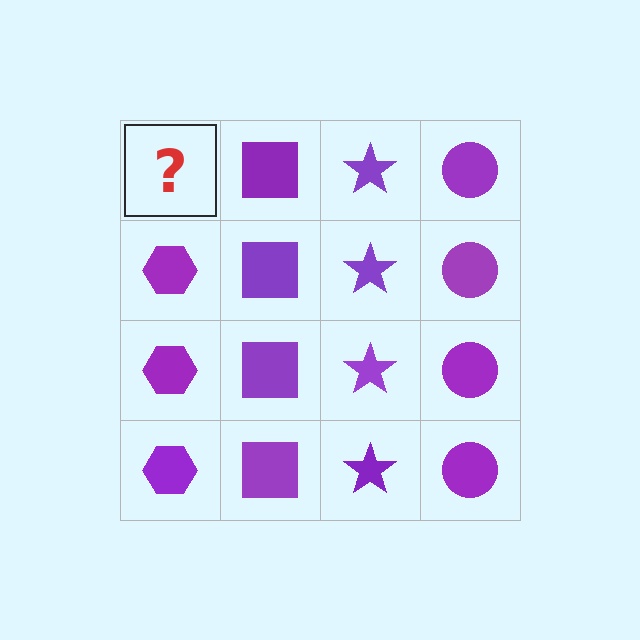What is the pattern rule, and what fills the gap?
The rule is that each column has a consistent shape. The gap should be filled with a purple hexagon.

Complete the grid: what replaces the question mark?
The question mark should be replaced with a purple hexagon.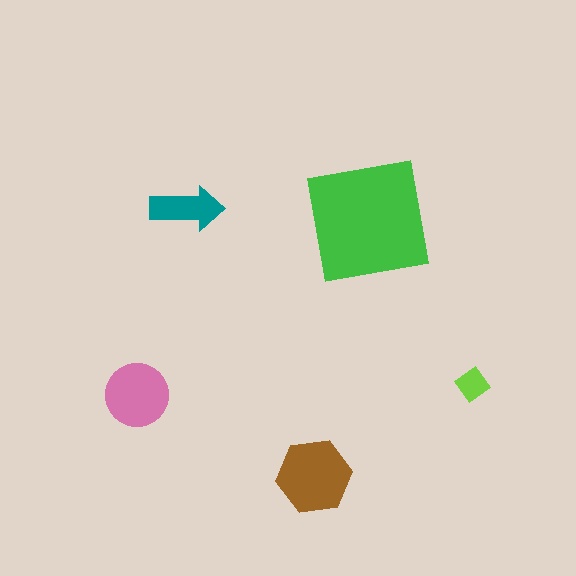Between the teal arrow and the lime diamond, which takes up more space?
The teal arrow.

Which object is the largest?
The green square.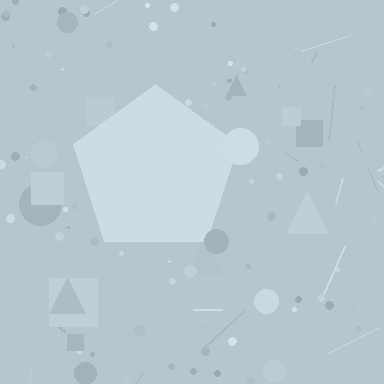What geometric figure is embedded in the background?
A pentagon is embedded in the background.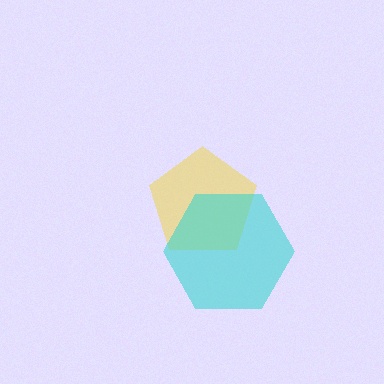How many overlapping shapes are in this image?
There are 2 overlapping shapes in the image.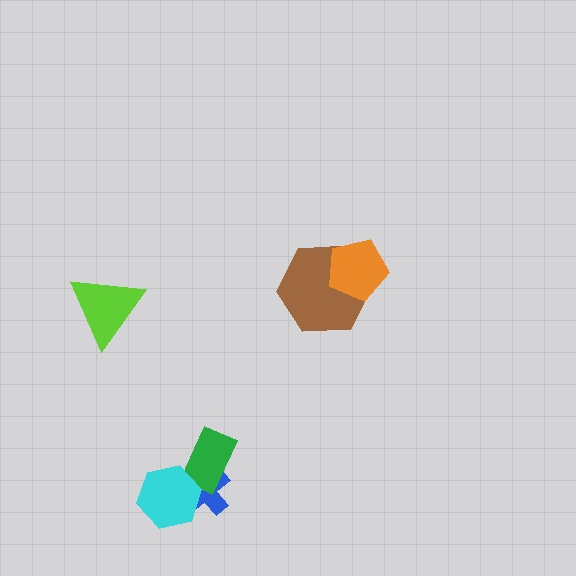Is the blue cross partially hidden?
Yes, it is partially covered by another shape.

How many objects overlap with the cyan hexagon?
2 objects overlap with the cyan hexagon.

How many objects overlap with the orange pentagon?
1 object overlaps with the orange pentagon.